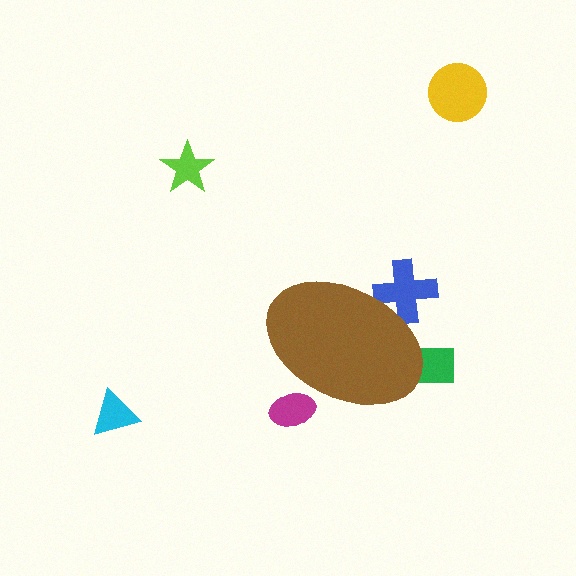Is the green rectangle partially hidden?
Yes, the green rectangle is partially hidden behind the brown ellipse.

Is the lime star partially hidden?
No, the lime star is fully visible.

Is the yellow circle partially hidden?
No, the yellow circle is fully visible.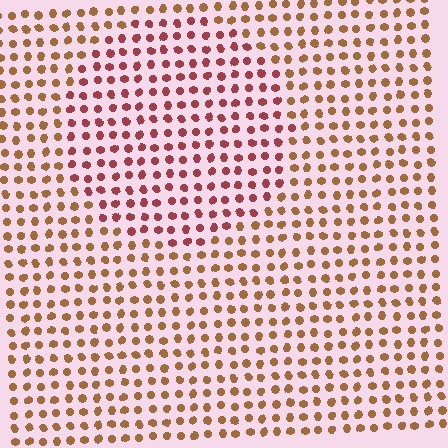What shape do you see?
I see a circle.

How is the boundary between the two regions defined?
The boundary is defined purely by a slight shift in hue (about 37 degrees). Spacing, size, and orientation are identical on both sides.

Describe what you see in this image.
The image is filled with small brown elements in a uniform arrangement. A circle-shaped region is visible where the elements are tinted to a slightly different hue, forming a subtle color boundary.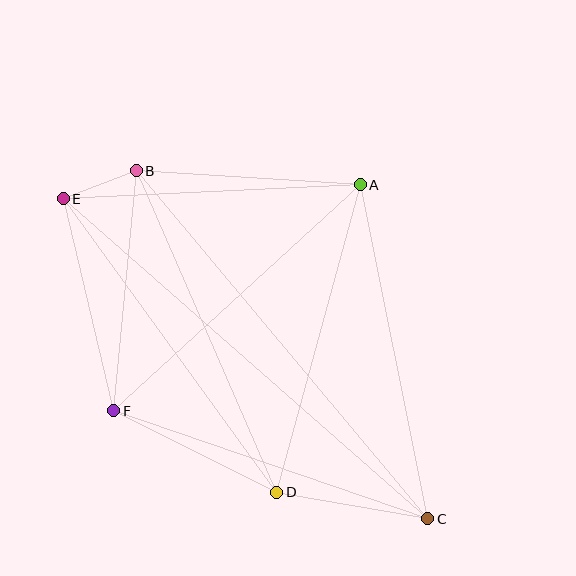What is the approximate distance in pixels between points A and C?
The distance between A and C is approximately 341 pixels.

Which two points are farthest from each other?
Points C and E are farthest from each other.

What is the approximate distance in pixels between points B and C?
The distance between B and C is approximately 454 pixels.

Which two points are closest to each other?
Points B and E are closest to each other.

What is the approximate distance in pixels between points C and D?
The distance between C and D is approximately 154 pixels.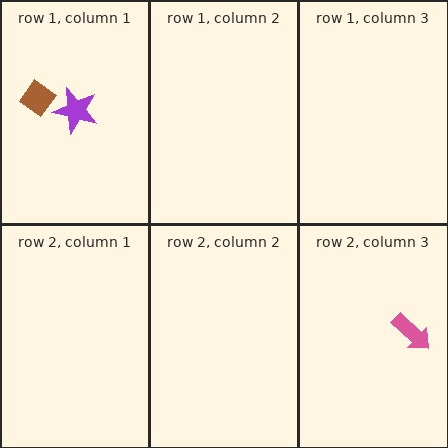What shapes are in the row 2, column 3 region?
The pink arrow.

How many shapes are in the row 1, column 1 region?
2.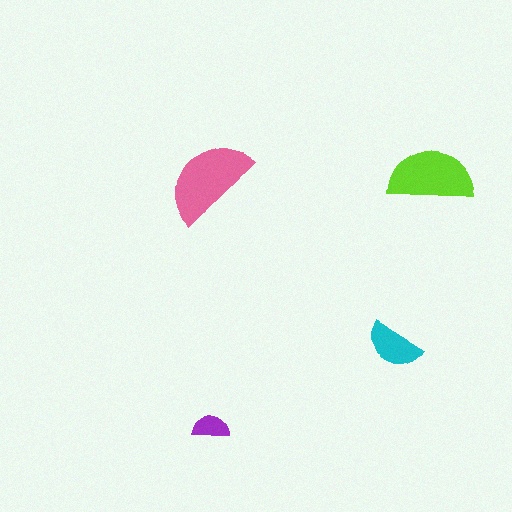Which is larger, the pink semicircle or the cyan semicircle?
The pink one.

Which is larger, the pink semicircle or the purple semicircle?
The pink one.